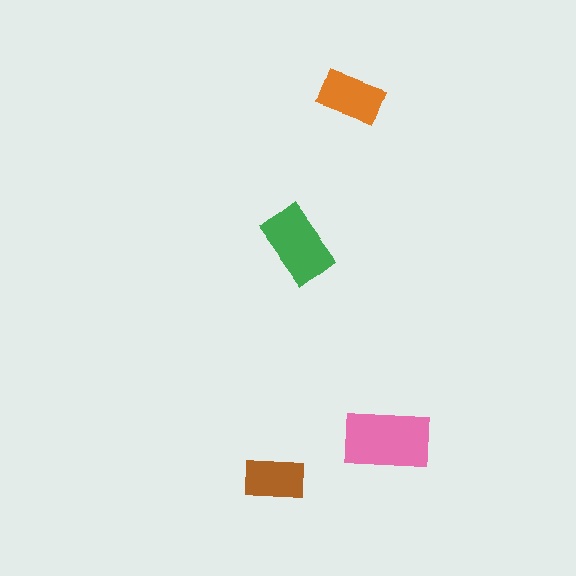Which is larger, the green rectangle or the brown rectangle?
The green one.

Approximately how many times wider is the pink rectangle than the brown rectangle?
About 1.5 times wider.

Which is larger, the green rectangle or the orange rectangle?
The green one.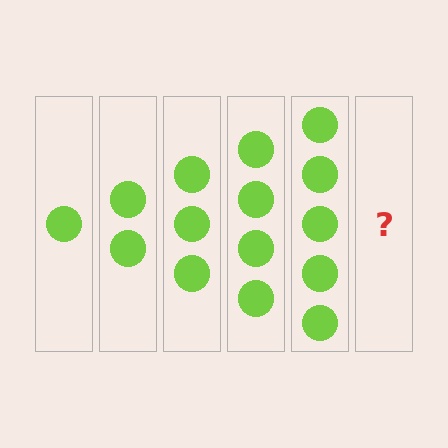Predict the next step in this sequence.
The next step is 6 circles.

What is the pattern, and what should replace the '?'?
The pattern is that each step adds one more circle. The '?' should be 6 circles.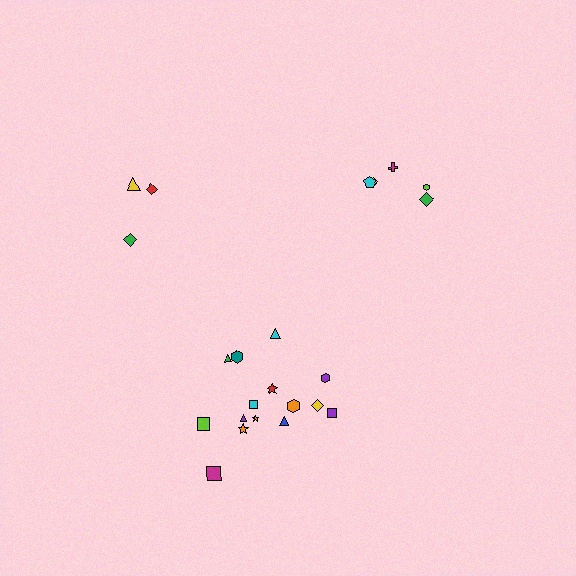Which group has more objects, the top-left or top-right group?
The top-right group.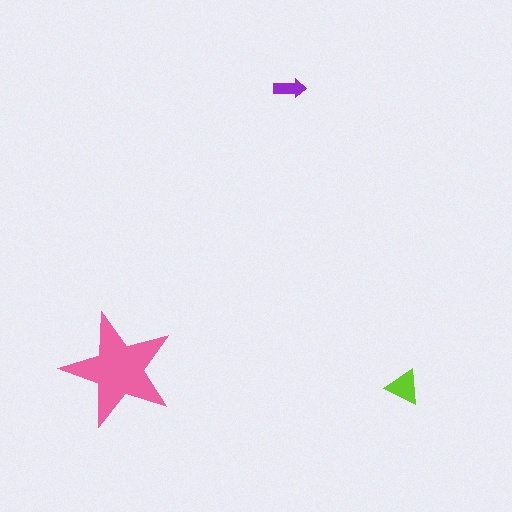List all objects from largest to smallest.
The pink star, the lime triangle, the purple arrow.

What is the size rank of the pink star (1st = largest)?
1st.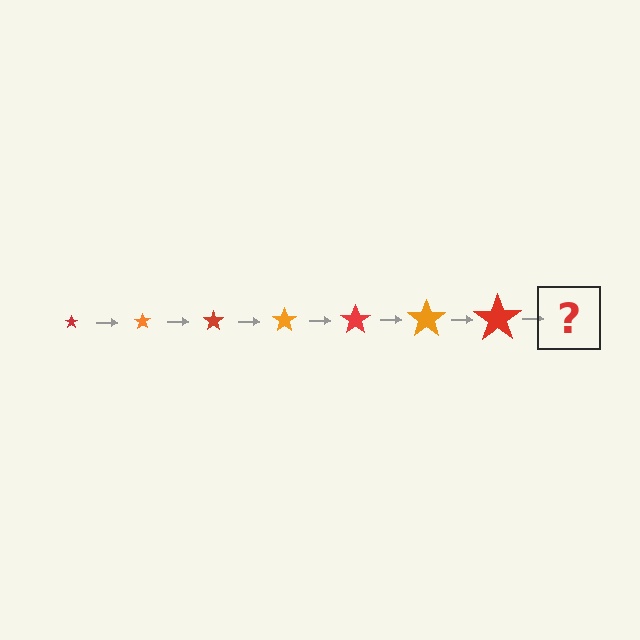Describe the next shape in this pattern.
It should be an orange star, larger than the previous one.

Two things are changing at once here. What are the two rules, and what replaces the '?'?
The two rules are that the star grows larger each step and the color cycles through red and orange. The '?' should be an orange star, larger than the previous one.